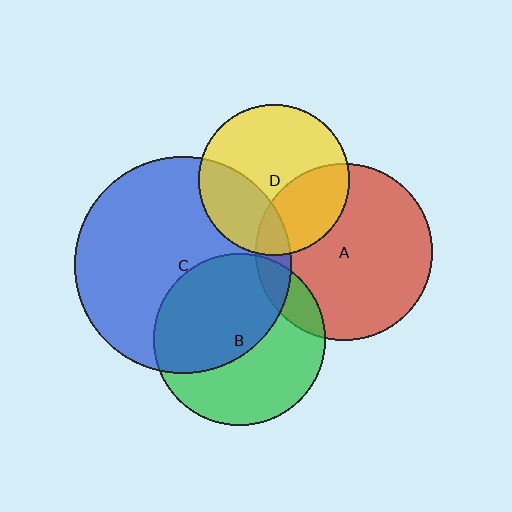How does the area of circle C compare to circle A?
Approximately 1.5 times.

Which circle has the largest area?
Circle C (blue).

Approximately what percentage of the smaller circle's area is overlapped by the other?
Approximately 10%.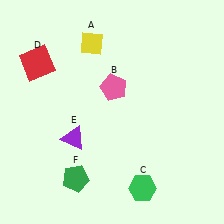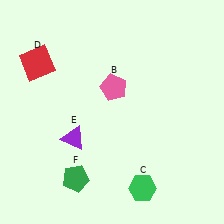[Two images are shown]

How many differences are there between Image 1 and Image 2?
There is 1 difference between the two images.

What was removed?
The yellow diamond (A) was removed in Image 2.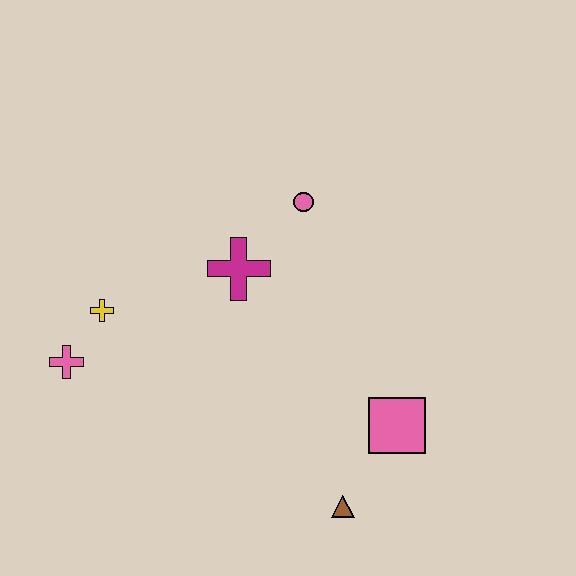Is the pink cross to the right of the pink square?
No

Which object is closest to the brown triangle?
The pink square is closest to the brown triangle.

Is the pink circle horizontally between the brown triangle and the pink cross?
Yes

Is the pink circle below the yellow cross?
No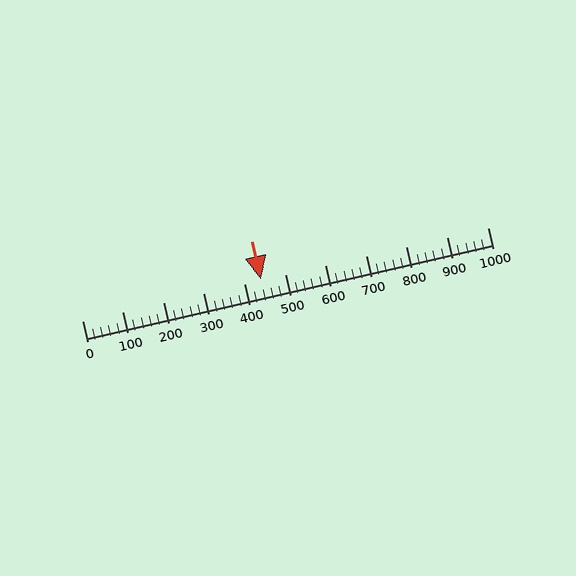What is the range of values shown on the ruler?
The ruler shows values from 0 to 1000.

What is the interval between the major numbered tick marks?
The major tick marks are spaced 100 units apart.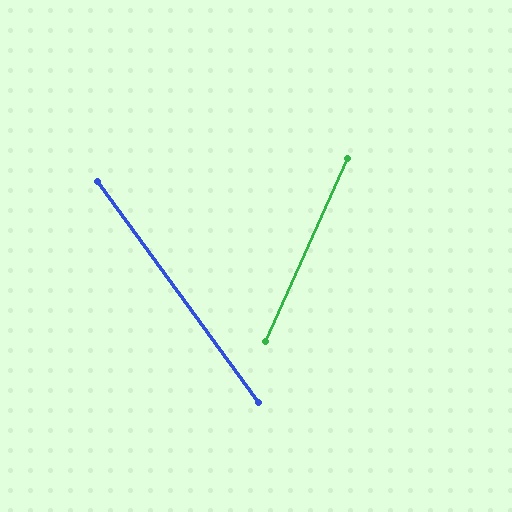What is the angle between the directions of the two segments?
Approximately 60 degrees.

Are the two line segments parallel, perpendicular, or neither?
Neither parallel nor perpendicular — they differ by about 60°.